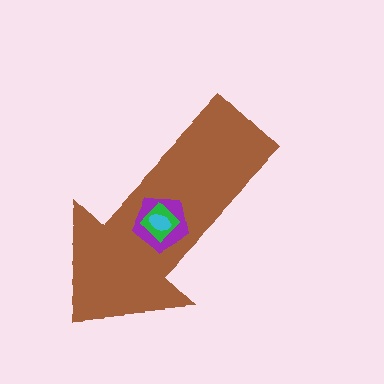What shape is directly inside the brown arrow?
The purple pentagon.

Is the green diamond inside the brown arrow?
Yes.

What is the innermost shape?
The cyan ellipse.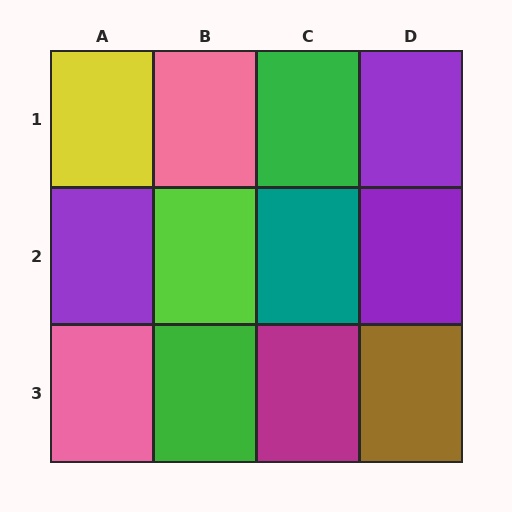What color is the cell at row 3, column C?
Magenta.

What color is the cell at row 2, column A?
Purple.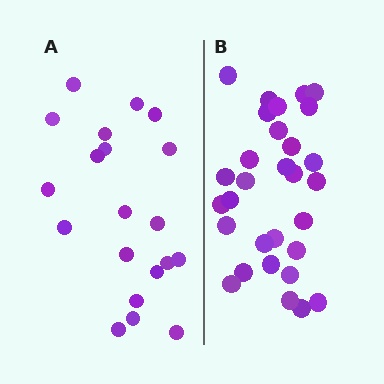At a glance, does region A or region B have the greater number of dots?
Region B (the right region) has more dots.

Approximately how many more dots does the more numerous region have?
Region B has roughly 10 or so more dots than region A.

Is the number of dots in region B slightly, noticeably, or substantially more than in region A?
Region B has substantially more. The ratio is roughly 1.5 to 1.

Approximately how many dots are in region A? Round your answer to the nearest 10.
About 20 dots.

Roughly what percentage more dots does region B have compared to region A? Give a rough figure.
About 50% more.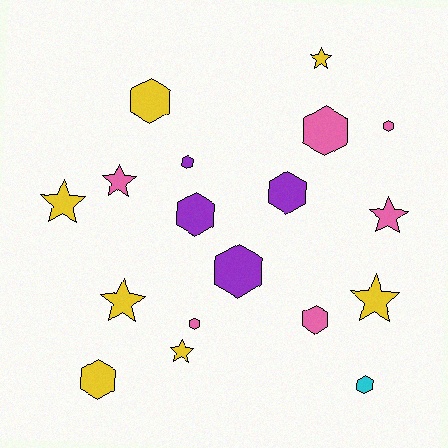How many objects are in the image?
There are 18 objects.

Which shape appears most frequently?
Hexagon, with 11 objects.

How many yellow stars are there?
There are 5 yellow stars.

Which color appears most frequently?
Yellow, with 7 objects.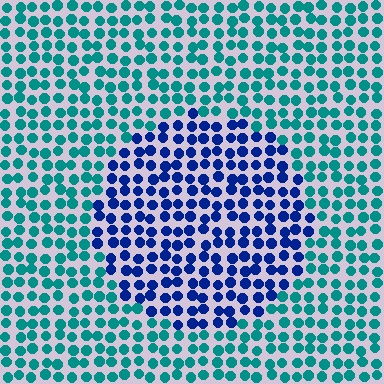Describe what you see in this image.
The image is filled with small teal elements in a uniform arrangement. A circle-shaped region is visible where the elements are tinted to a slightly different hue, forming a subtle color boundary.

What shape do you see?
I see a circle.